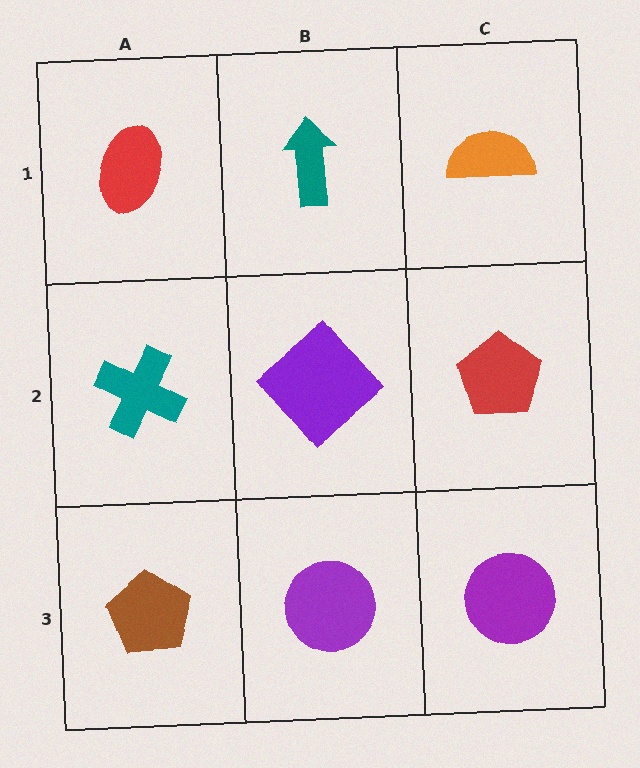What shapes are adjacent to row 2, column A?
A red ellipse (row 1, column A), a brown pentagon (row 3, column A), a purple diamond (row 2, column B).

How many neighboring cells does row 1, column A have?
2.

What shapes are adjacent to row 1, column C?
A red pentagon (row 2, column C), a teal arrow (row 1, column B).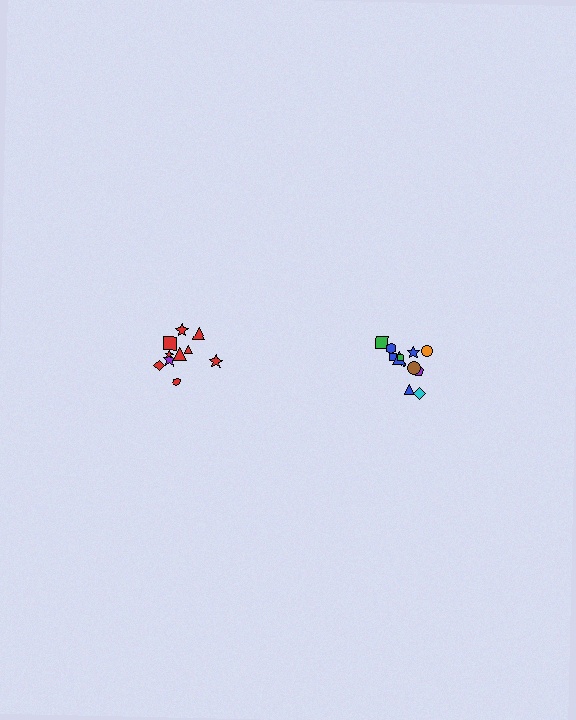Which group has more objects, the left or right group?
The right group.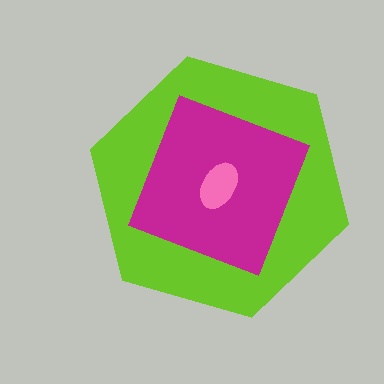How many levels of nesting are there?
3.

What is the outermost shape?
The lime hexagon.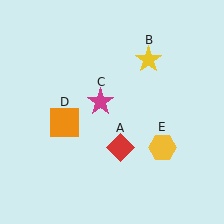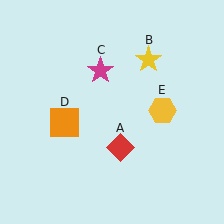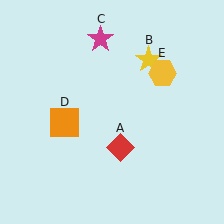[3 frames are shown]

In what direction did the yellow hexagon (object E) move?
The yellow hexagon (object E) moved up.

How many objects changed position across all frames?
2 objects changed position: magenta star (object C), yellow hexagon (object E).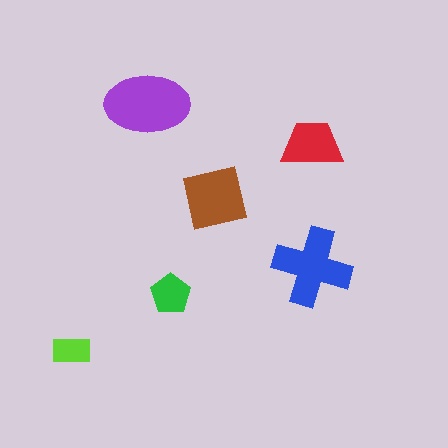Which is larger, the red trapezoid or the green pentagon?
The red trapezoid.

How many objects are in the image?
There are 6 objects in the image.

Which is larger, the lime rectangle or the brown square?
The brown square.